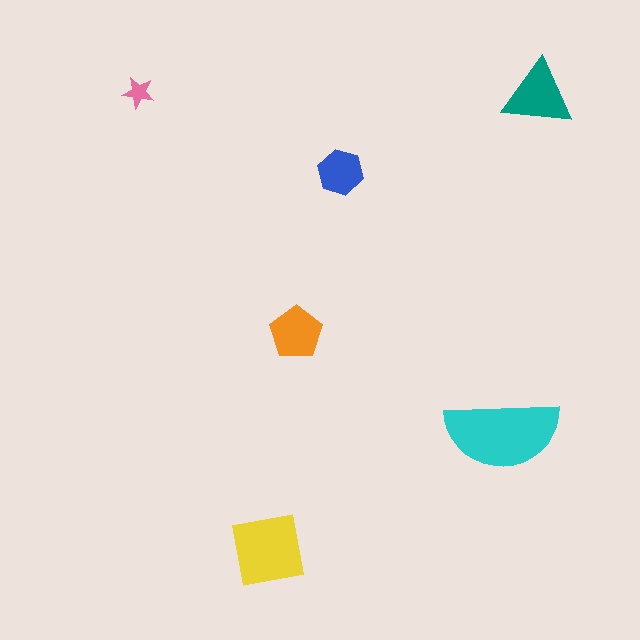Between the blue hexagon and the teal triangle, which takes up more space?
The teal triangle.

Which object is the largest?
The cyan semicircle.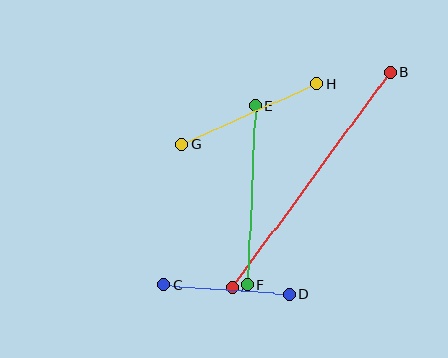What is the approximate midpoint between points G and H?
The midpoint is at approximately (249, 114) pixels.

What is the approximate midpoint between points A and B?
The midpoint is at approximately (311, 180) pixels.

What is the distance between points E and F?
The distance is approximately 179 pixels.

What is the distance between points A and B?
The distance is approximately 267 pixels.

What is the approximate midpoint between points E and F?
The midpoint is at approximately (251, 195) pixels.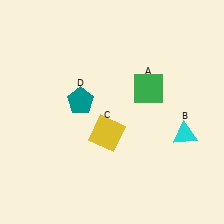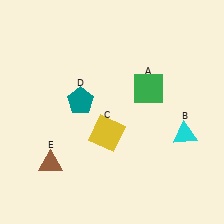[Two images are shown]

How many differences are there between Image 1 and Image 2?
There is 1 difference between the two images.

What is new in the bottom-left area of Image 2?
A brown triangle (E) was added in the bottom-left area of Image 2.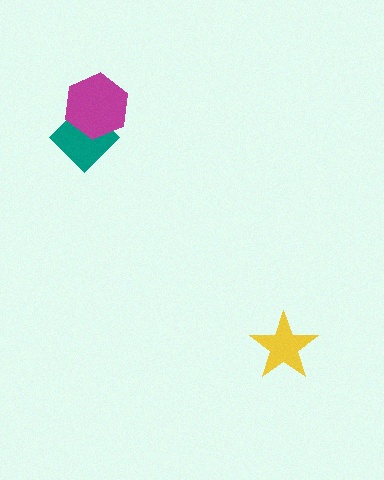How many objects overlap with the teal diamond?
1 object overlaps with the teal diamond.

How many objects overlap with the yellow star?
0 objects overlap with the yellow star.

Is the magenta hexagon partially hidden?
No, no other shape covers it.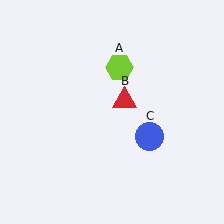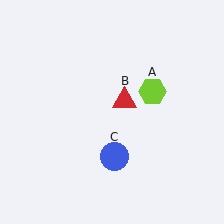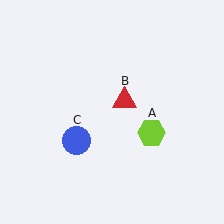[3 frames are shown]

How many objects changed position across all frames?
2 objects changed position: lime hexagon (object A), blue circle (object C).